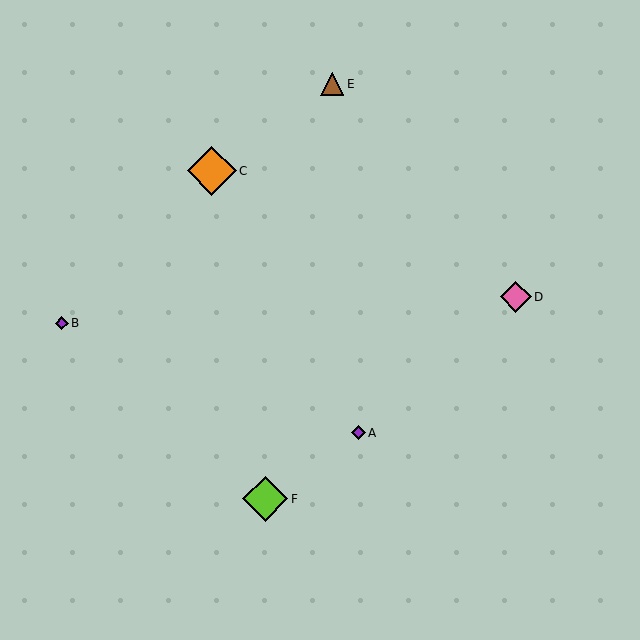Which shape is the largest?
The orange diamond (labeled C) is the largest.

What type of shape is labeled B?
Shape B is a purple diamond.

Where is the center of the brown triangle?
The center of the brown triangle is at (332, 84).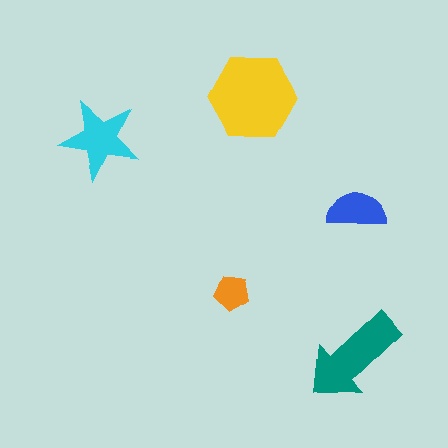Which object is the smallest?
The orange pentagon.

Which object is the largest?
The yellow hexagon.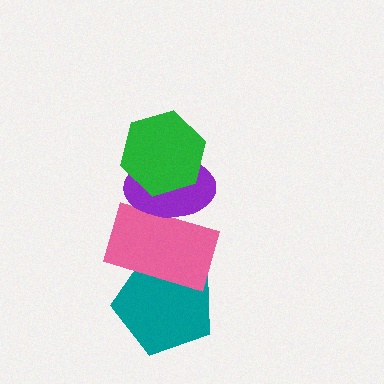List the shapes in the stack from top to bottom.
From top to bottom: the green hexagon, the purple ellipse, the pink rectangle, the teal pentagon.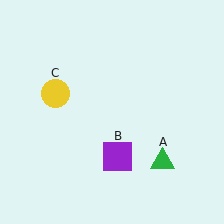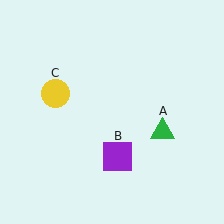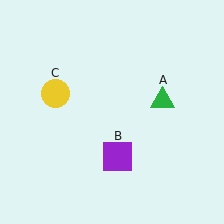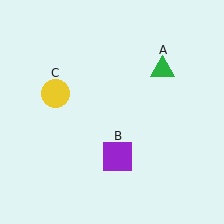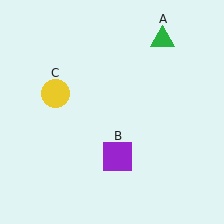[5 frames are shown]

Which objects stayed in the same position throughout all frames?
Purple square (object B) and yellow circle (object C) remained stationary.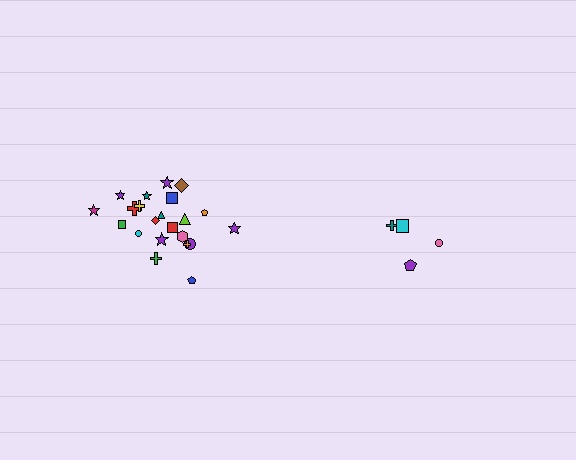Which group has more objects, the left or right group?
The left group.